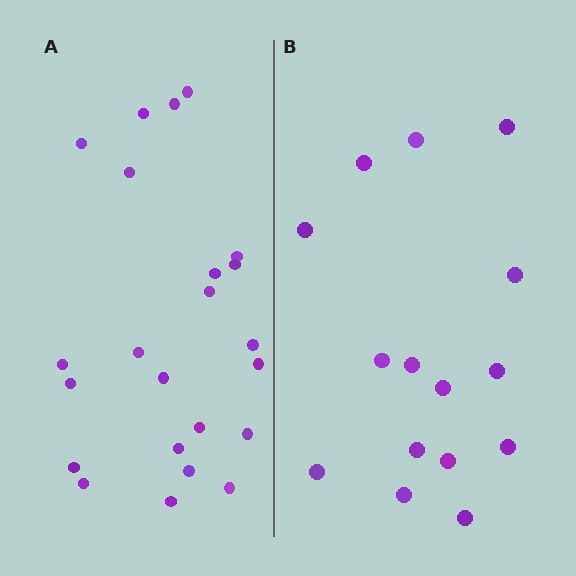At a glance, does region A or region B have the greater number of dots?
Region A (the left region) has more dots.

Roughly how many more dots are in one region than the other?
Region A has roughly 8 or so more dots than region B.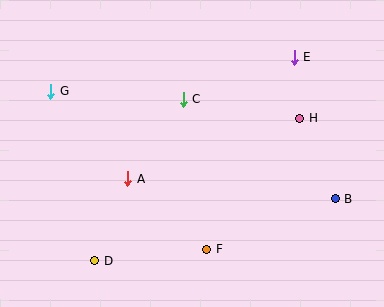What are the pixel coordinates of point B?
Point B is at (335, 199).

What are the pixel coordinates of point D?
Point D is at (95, 261).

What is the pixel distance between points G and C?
The distance between G and C is 133 pixels.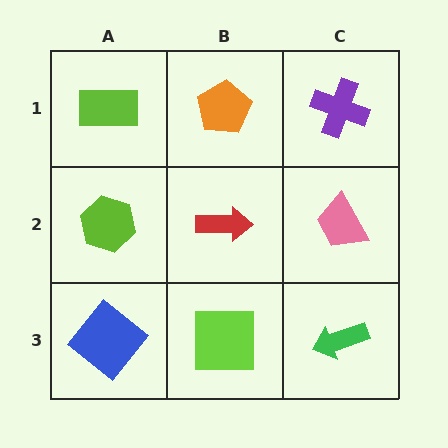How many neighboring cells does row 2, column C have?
3.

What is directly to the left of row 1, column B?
A lime rectangle.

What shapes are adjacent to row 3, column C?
A pink trapezoid (row 2, column C), a lime square (row 3, column B).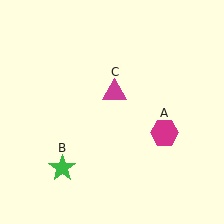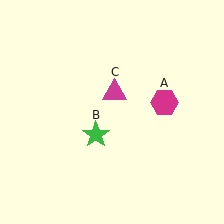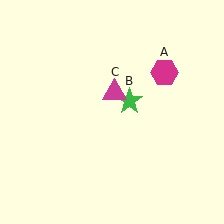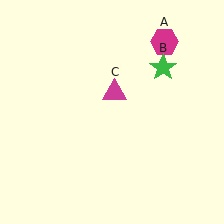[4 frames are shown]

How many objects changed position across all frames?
2 objects changed position: magenta hexagon (object A), green star (object B).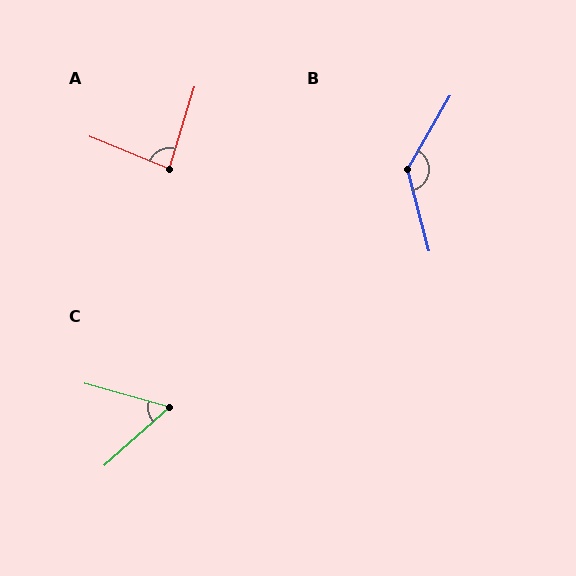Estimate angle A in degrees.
Approximately 85 degrees.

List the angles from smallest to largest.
C (58°), A (85°), B (135°).